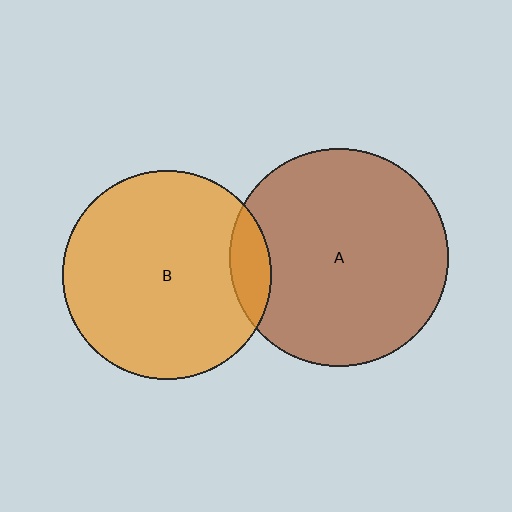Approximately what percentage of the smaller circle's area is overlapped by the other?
Approximately 10%.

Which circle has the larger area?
Circle A (brown).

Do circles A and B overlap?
Yes.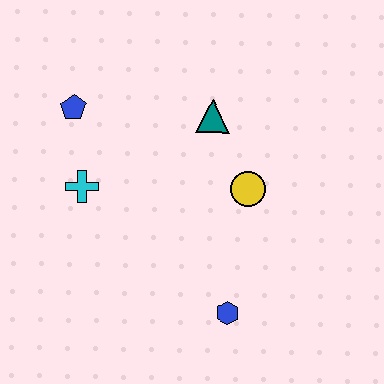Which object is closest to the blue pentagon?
The cyan cross is closest to the blue pentagon.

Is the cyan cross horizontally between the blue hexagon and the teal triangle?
No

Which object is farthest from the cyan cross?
The blue hexagon is farthest from the cyan cross.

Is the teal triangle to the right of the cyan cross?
Yes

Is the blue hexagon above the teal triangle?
No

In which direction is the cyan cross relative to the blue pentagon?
The cyan cross is below the blue pentagon.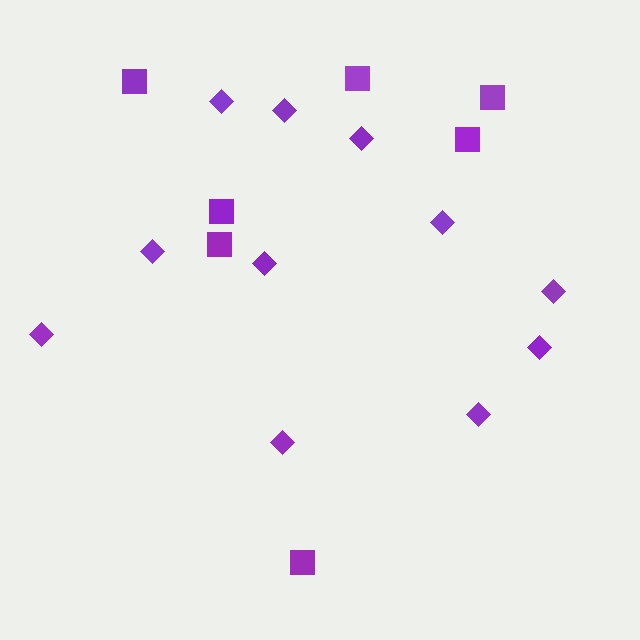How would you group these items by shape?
There are 2 groups: one group of squares (7) and one group of diamonds (11).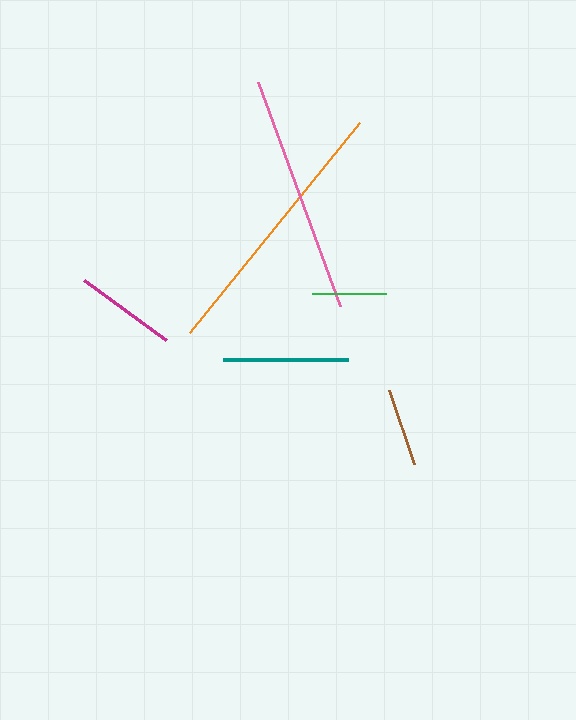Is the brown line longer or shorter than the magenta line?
The magenta line is longer than the brown line.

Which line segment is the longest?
The orange line is the longest at approximately 270 pixels.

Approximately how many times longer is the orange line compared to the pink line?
The orange line is approximately 1.1 times the length of the pink line.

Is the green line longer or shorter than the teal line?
The teal line is longer than the green line.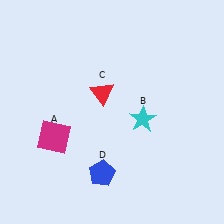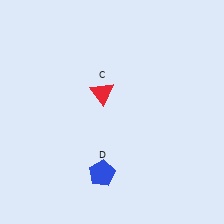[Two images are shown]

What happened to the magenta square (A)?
The magenta square (A) was removed in Image 2. It was in the bottom-left area of Image 1.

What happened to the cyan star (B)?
The cyan star (B) was removed in Image 2. It was in the bottom-right area of Image 1.